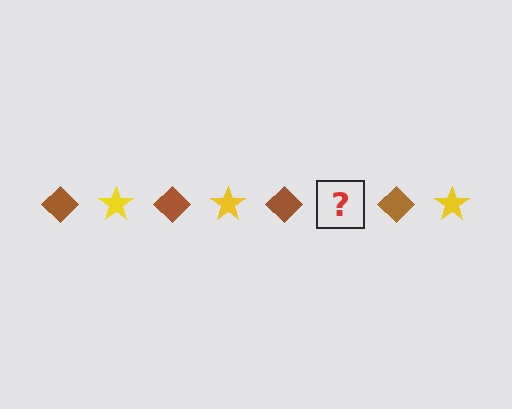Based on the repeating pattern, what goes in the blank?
The blank should be a yellow star.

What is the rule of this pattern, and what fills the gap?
The rule is that the pattern alternates between brown diamond and yellow star. The gap should be filled with a yellow star.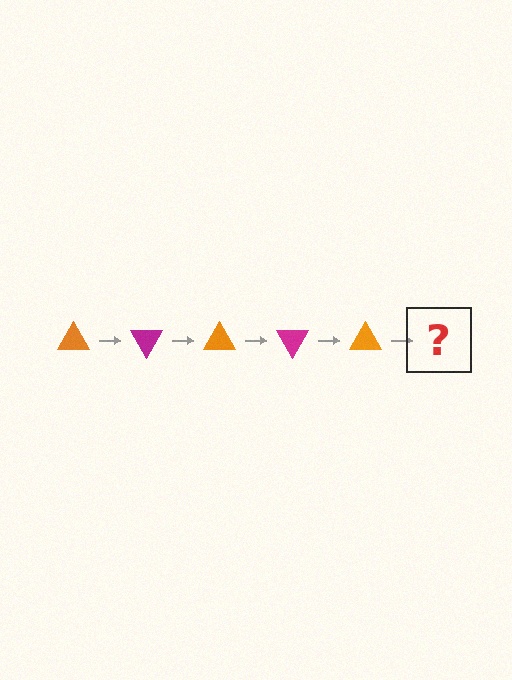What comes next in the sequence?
The next element should be a magenta triangle, rotated 300 degrees from the start.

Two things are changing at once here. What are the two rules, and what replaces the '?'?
The two rules are that it rotates 60 degrees each step and the color cycles through orange and magenta. The '?' should be a magenta triangle, rotated 300 degrees from the start.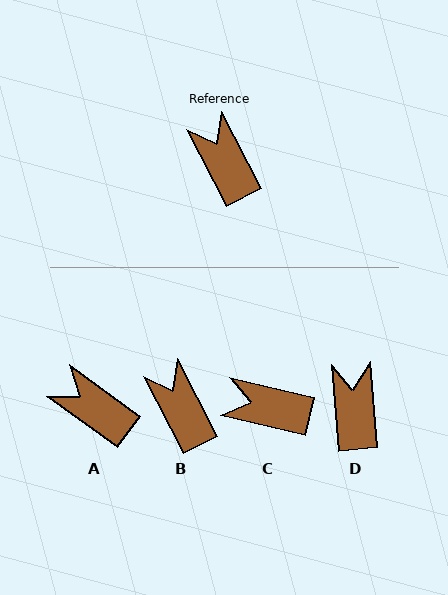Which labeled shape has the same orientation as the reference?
B.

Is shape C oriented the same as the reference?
No, it is off by about 49 degrees.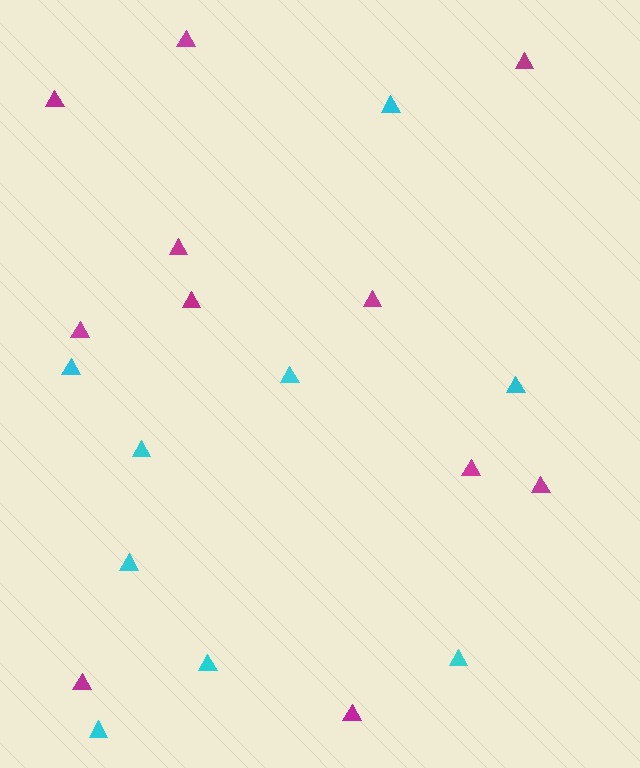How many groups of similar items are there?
There are 2 groups: one group of cyan triangles (9) and one group of magenta triangles (11).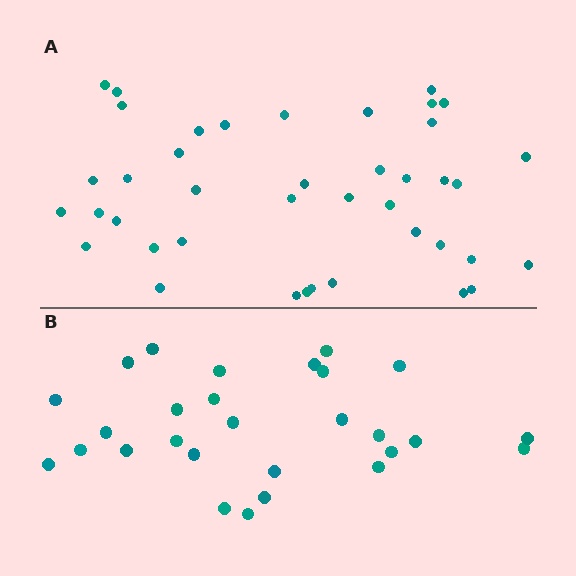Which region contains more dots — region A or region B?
Region A (the top region) has more dots.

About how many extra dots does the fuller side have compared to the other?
Region A has approximately 15 more dots than region B.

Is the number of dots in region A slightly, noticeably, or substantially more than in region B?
Region A has substantially more. The ratio is roughly 1.5 to 1.